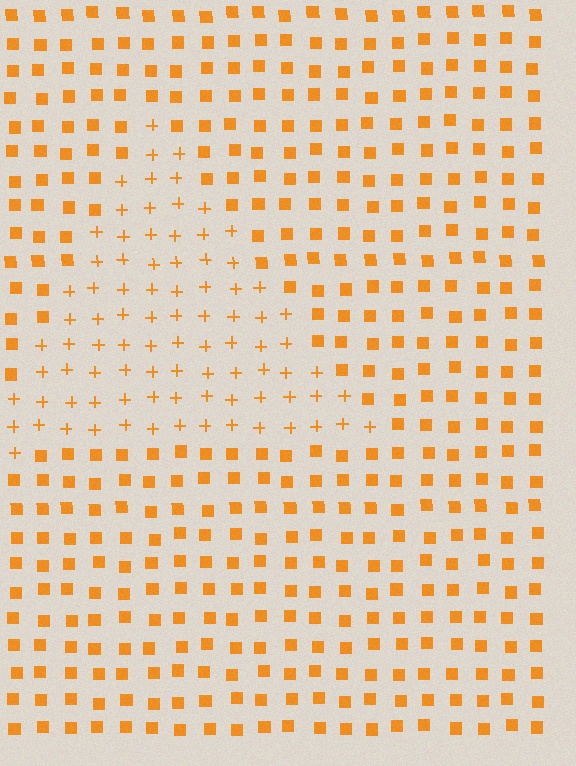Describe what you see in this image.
The image is filled with small orange elements arranged in a uniform grid. A triangle-shaped region contains plus signs, while the surrounding area contains squares. The boundary is defined purely by the change in element shape.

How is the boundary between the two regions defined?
The boundary is defined by a change in element shape: plus signs inside vs. squares outside. All elements share the same color and spacing.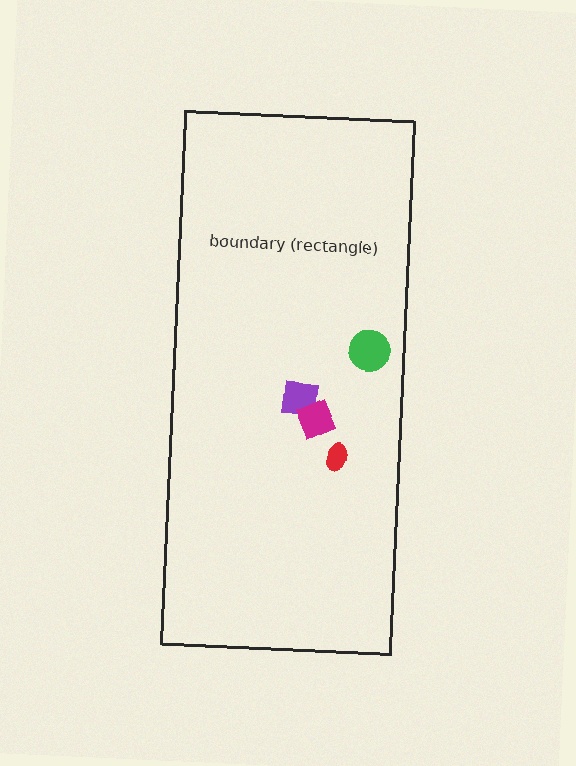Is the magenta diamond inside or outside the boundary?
Inside.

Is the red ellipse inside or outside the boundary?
Inside.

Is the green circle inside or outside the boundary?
Inside.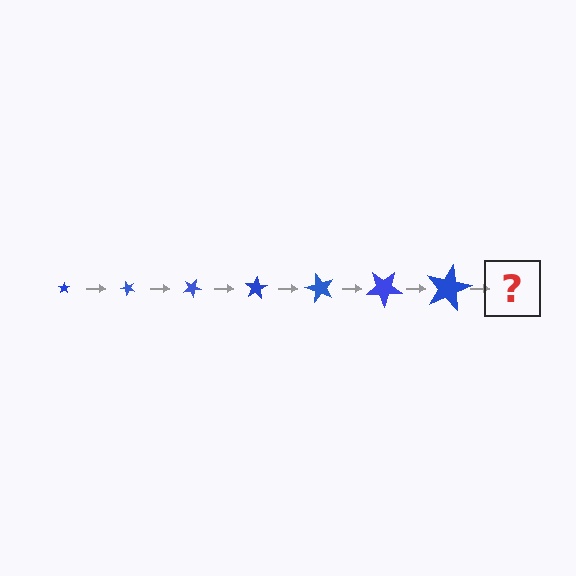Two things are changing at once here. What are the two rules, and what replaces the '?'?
The two rules are that the star grows larger each step and it rotates 50 degrees each step. The '?' should be a star, larger than the previous one and rotated 350 degrees from the start.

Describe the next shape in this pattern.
It should be a star, larger than the previous one and rotated 350 degrees from the start.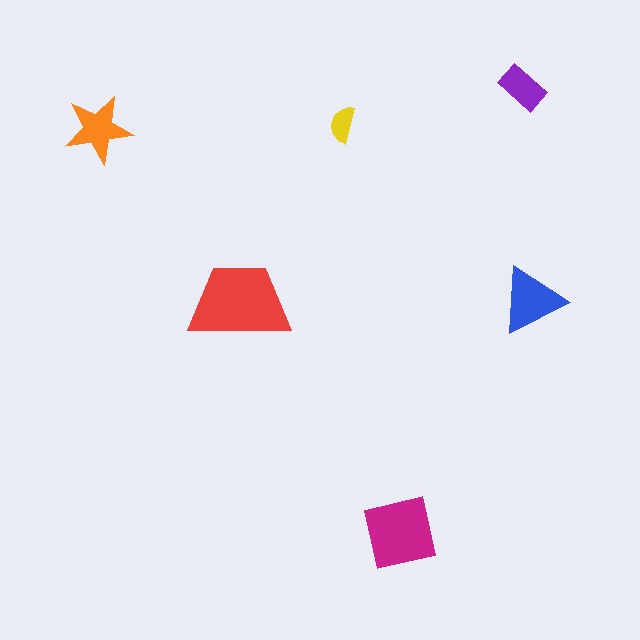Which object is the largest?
The red trapezoid.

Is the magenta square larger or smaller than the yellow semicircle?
Larger.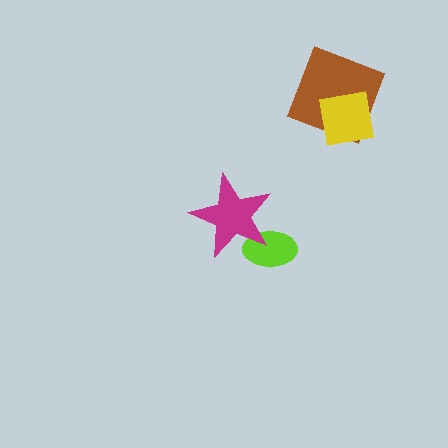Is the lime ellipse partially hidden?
Yes, it is partially covered by another shape.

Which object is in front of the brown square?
The yellow square is in front of the brown square.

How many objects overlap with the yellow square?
1 object overlaps with the yellow square.